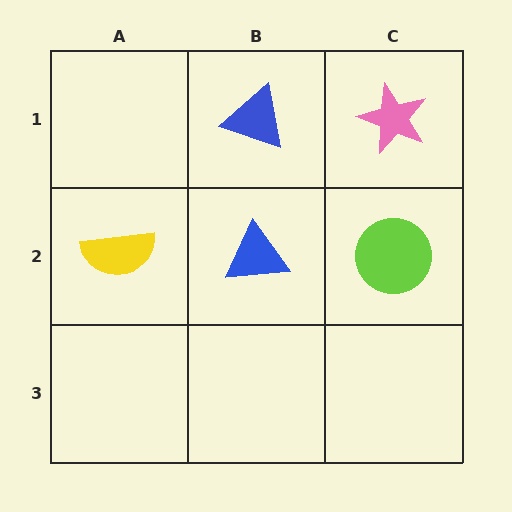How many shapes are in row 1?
2 shapes.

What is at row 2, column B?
A blue triangle.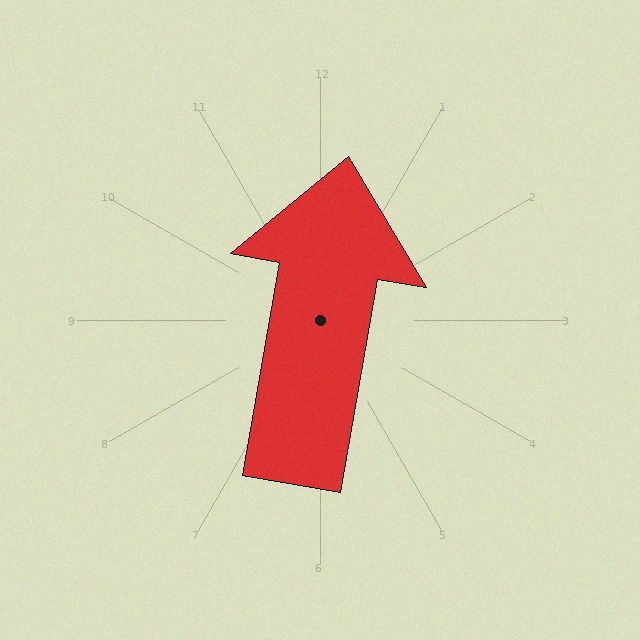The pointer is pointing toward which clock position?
Roughly 12 o'clock.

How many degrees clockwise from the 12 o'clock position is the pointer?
Approximately 10 degrees.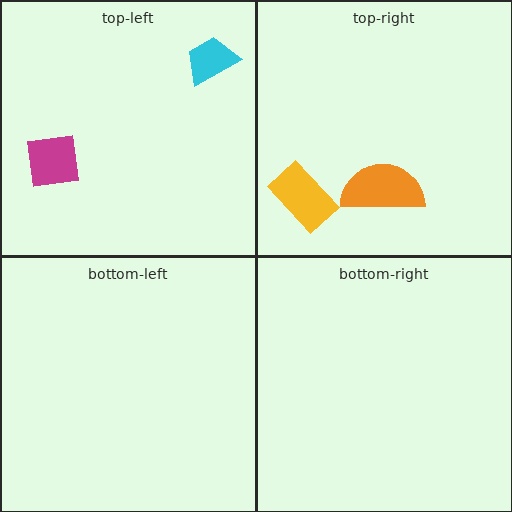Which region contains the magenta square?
The top-left region.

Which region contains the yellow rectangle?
The top-right region.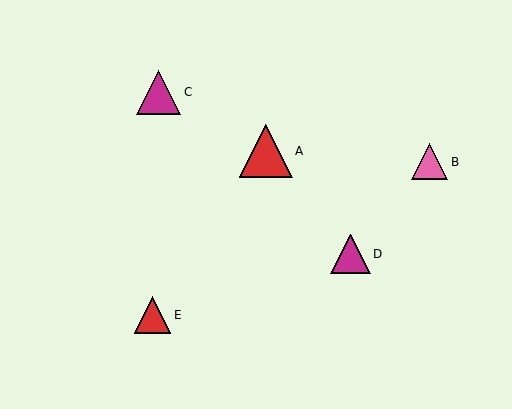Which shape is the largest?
The red triangle (labeled A) is the largest.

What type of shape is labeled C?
Shape C is a magenta triangle.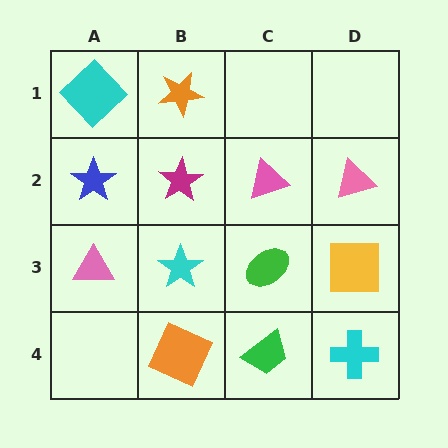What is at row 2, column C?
A pink triangle.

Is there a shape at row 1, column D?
No, that cell is empty.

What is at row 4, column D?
A cyan cross.